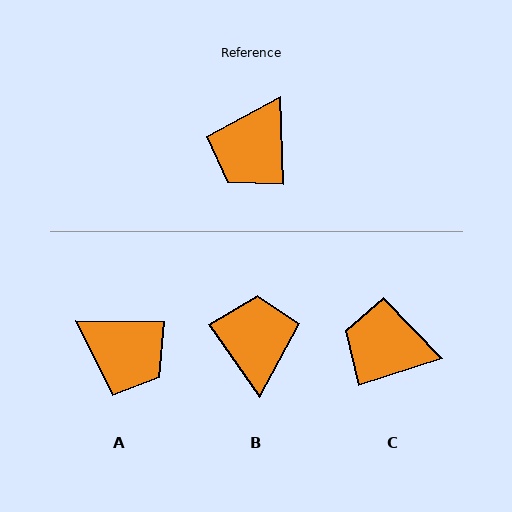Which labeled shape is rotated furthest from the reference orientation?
B, about 147 degrees away.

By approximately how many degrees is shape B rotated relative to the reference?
Approximately 147 degrees clockwise.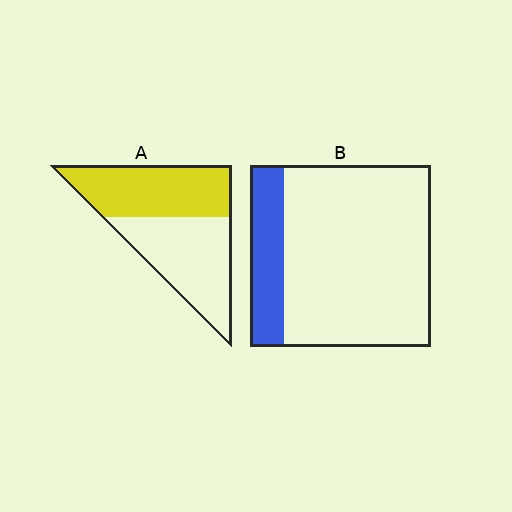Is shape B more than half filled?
No.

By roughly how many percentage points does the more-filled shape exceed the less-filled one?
By roughly 30 percentage points (A over B).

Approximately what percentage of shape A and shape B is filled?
A is approximately 50% and B is approximately 20%.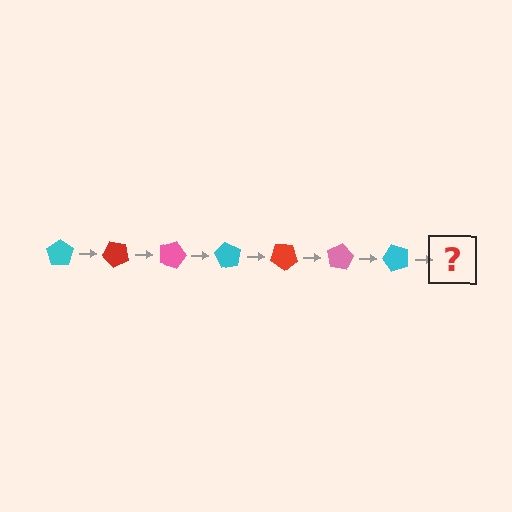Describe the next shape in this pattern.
It should be a red pentagon, rotated 315 degrees from the start.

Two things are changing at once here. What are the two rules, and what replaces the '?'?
The two rules are that it rotates 45 degrees each step and the color cycles through cyan, red, and pink. The '?' should be a red pentagon, rotated 315 degrees from the start.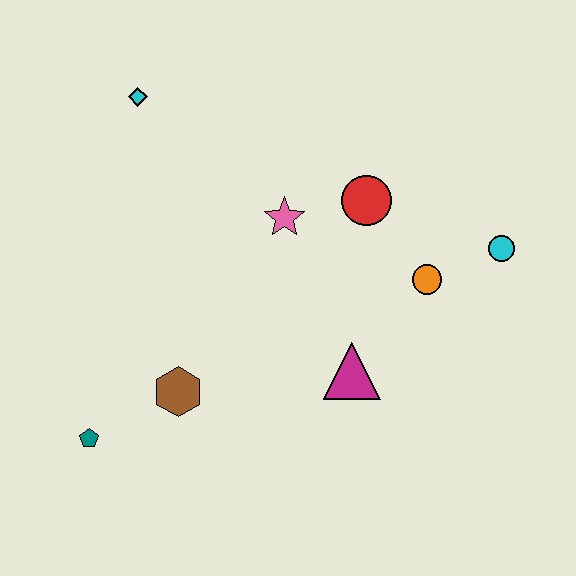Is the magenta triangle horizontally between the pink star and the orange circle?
Yes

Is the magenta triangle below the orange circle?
Yes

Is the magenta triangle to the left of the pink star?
No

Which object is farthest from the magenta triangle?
The cyan diamond is farthest from the magenta triangle.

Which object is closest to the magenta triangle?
The orange circle is closest to the magenta triangle.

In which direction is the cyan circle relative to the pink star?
The cyan circle is to the right of the pink star.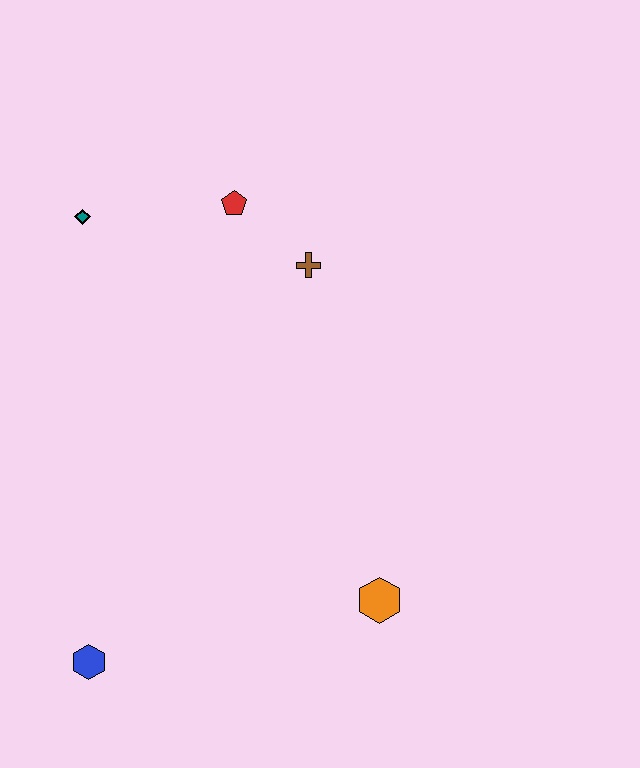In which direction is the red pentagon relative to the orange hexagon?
The red pentagon is above the orange hexagon.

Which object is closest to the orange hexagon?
The blue hexagon is closest to the orange hexagon.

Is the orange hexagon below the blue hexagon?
No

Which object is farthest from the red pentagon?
The blue hexagon is farthest from the red pentagon.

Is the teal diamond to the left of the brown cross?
Yes